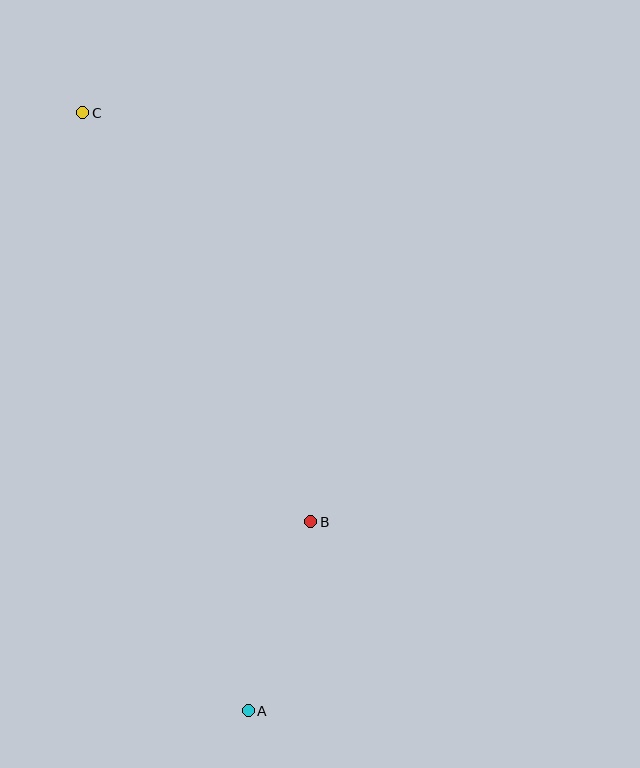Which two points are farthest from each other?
Points A and C are farthest from each other.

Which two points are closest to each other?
Points A and B are closest to each other.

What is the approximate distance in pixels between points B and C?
The distance between B and C is approximately 468 pixels.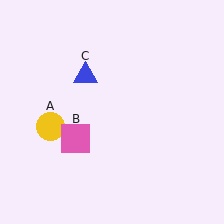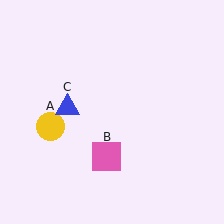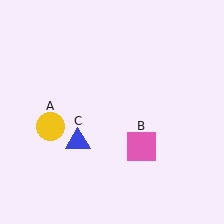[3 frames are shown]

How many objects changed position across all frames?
2 objects changed position: pink square (object B), blue triangle (object C).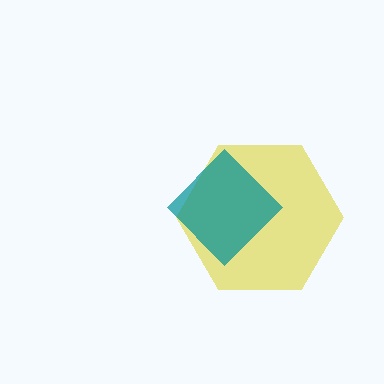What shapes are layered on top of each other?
The layered shapes are: a yellow hexagon, a teal diamond.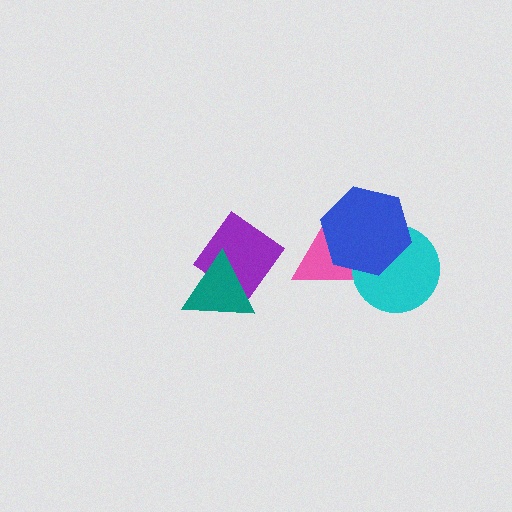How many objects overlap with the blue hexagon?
2 objects overlap with the blue hexagon.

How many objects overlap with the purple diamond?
1 object overlaps with the purple diamond.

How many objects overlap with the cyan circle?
2 objects overlap with the cyan circle.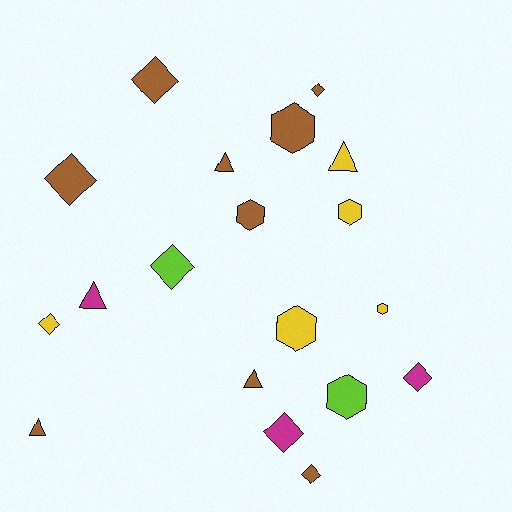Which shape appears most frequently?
Diamond, with 8 objects.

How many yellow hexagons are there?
There are 3 yellow hexagons.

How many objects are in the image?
There are 19 objects.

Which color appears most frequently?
Brown, with 9 objects.